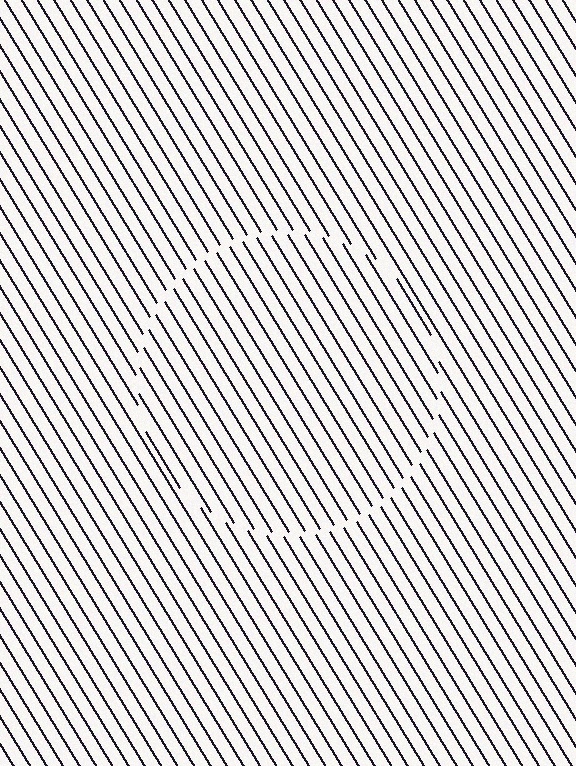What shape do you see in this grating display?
An illusory circle. The interior of the shape contains the same grating, shifted by half a period — the contour is defined by the phase discontinuity where line-ends from the inner and outer gratings abut.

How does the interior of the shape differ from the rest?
The interior of the shape contains the same grating, shifted by half a period — the contour is defined by the phase discontinuity where line-ends from the inner and outer gratings abut.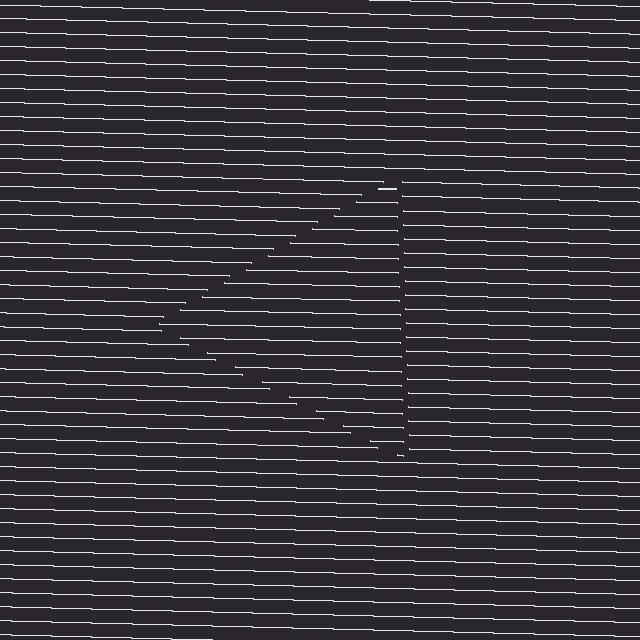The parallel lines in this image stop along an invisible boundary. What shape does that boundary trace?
An illusory triangle. The interior of the shape contains the same grating, shifted by half a period — the contour is defined by the phase discontinuity where line-ends from the inner and outer gratings abut.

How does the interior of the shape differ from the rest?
The interior of the shape contains the same grating, shifted by half a period — the contour is defined by the phase discontinuity where line-ends from the inner and outer gratings abut.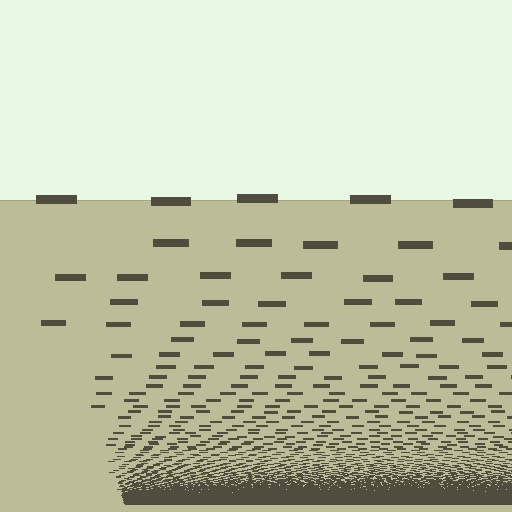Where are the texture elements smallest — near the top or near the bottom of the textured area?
Near the bottom.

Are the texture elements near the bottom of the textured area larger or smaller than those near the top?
Smaller. The gradient is inverted — elements near the bottom are smaller and denser.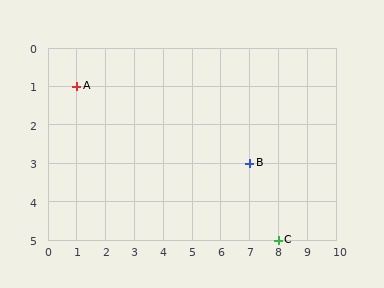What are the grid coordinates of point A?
Point A is at grid coordinates (1, 1).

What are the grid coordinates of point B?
Point B is at grid coordinates (7, 3).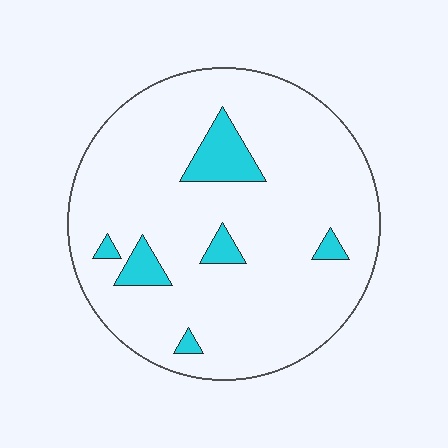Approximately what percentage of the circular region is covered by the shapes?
Approximately 10%.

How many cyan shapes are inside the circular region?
6.